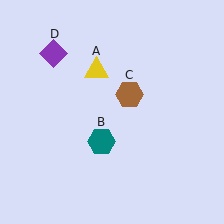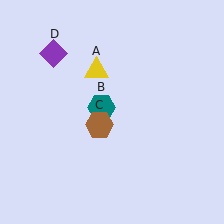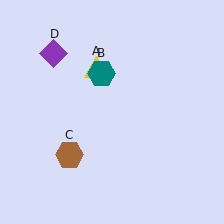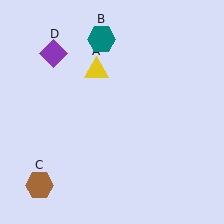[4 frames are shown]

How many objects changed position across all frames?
2 objects changed position: teal hexagon (object B), brown hexagon (object C).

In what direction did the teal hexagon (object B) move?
The teal hexagon (object B) moved up.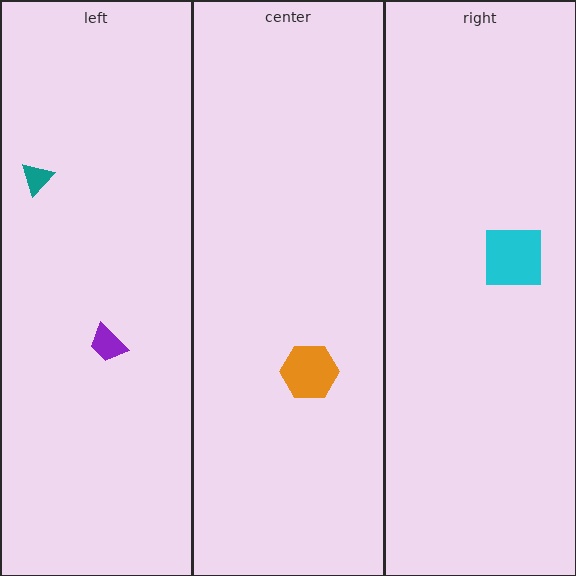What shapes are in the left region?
The purple trapezoid, the teal triangle.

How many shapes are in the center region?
1.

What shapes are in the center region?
The orange hexagon.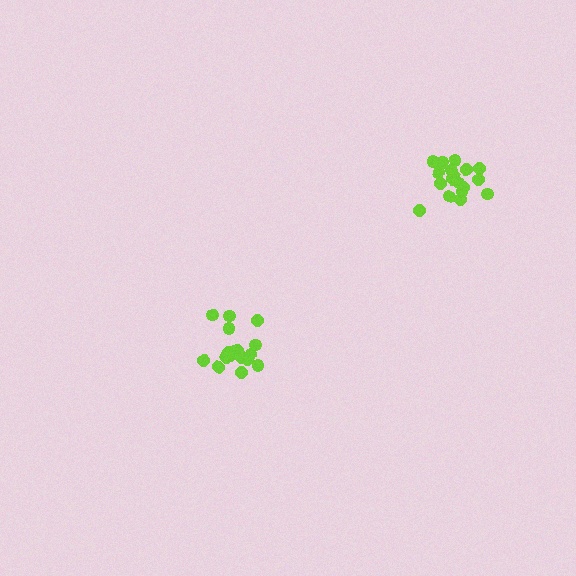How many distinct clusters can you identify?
There are 2 distinct clusters.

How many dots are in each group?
Group 1: 18 dots, Group 2: 19 dots (37 total).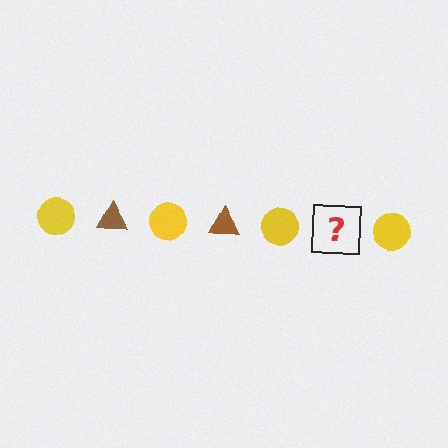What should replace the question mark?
The question mark should be replaced with a brown triangle.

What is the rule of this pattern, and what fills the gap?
The rule is that the pattern alternates between yellow circle and brown triangle. The gap should be filled with a brown triangle.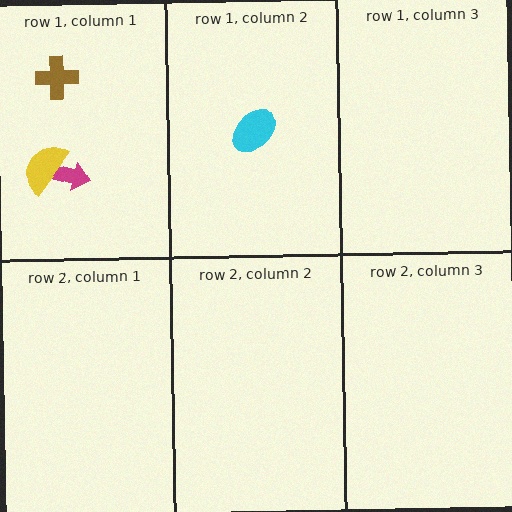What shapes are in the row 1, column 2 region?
The cyan ellipse.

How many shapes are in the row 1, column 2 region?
1.